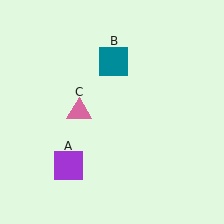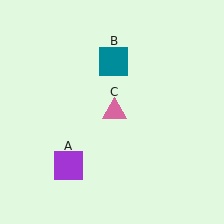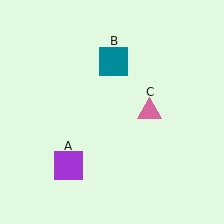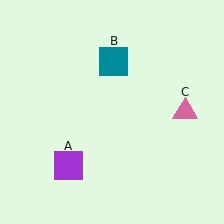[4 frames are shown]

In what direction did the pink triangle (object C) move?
The pink triangle (object C) moved right.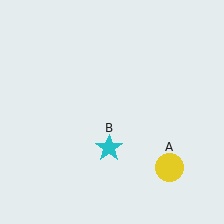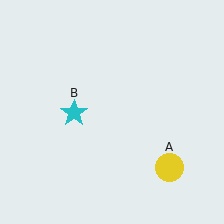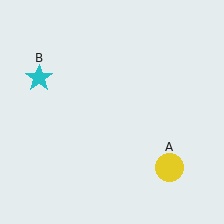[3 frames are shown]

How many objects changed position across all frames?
1 object changed position: cyan star (object B).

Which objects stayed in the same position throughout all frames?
Yellow circle (object A) remained stationary.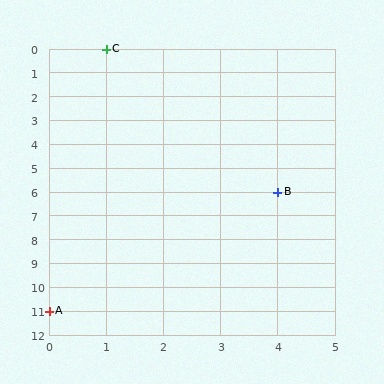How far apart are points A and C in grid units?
Points A and C are 1 column and 11 rows apart (about 11.0 grid units diagonally).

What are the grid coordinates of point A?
Point A is at grid coordinates (0, 11).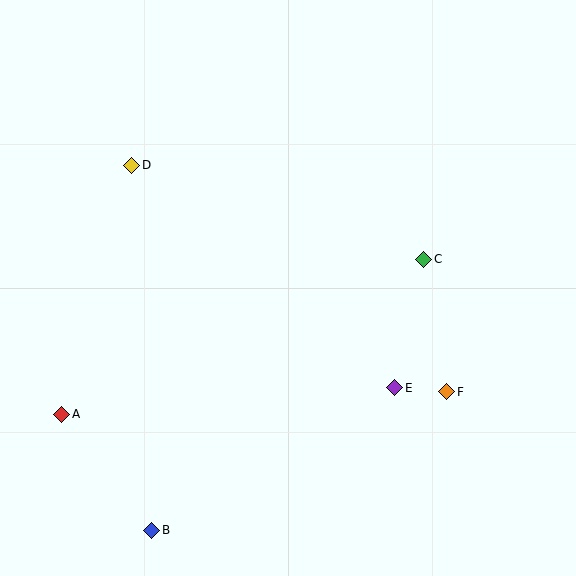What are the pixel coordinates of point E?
Point E is at (395, 388).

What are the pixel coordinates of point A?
Point A is at (62, 414).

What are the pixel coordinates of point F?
Point F is at (447, 392).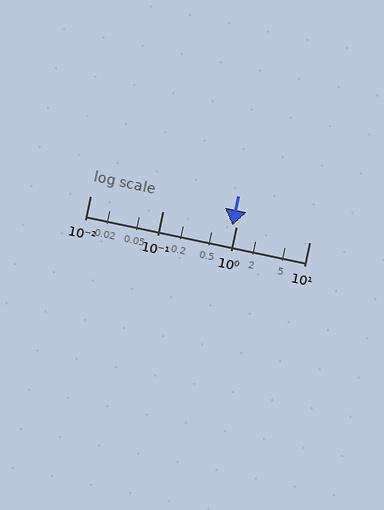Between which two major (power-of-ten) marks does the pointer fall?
The pointer is between 0.1 and 1.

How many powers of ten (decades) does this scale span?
The scale spans 3 decades, from 0.01 to 10.